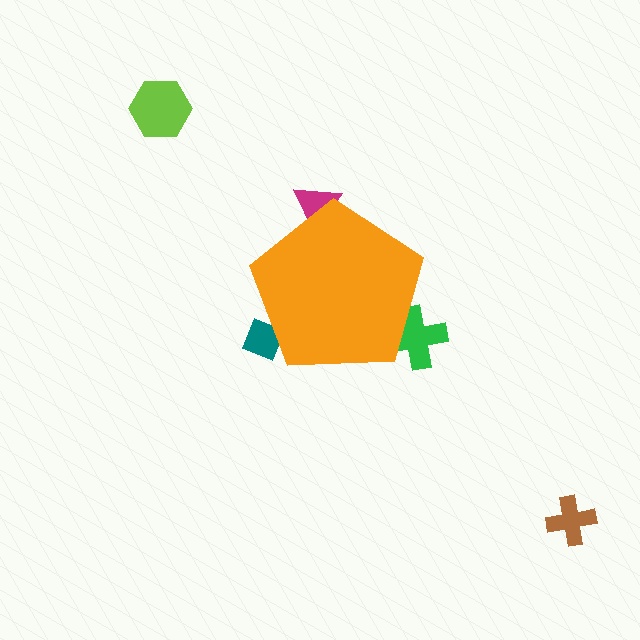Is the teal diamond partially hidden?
Yes, the teal diamond is partially hidden behind the orange pentagon.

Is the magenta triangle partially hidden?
Yes, the magenta triangle is partially hidden behind the orange pentagon.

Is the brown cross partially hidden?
No, the brown cross is fully visible.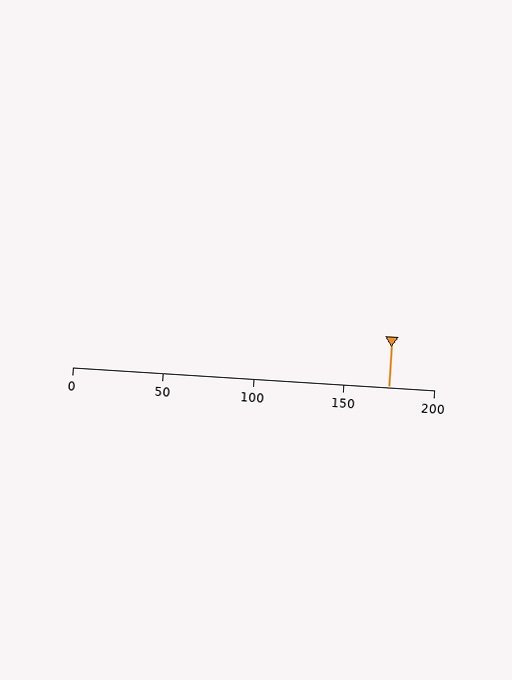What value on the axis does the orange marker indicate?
The marker indicates approximately 175.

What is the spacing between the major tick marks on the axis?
The major ticks are spaced 50 apart.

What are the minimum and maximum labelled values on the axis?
The axis runs from 0 to 200.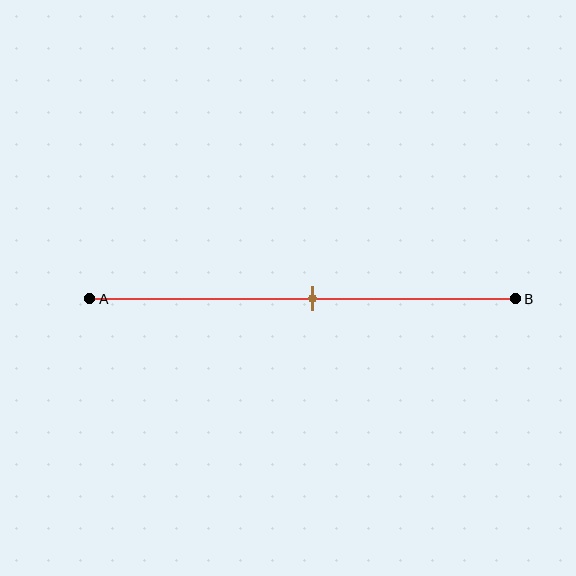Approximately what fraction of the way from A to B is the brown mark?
The brown mark is approximately 50% of the way from A to B.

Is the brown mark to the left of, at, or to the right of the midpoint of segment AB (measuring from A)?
The brown mark is approximately at the midpoint of segment AB.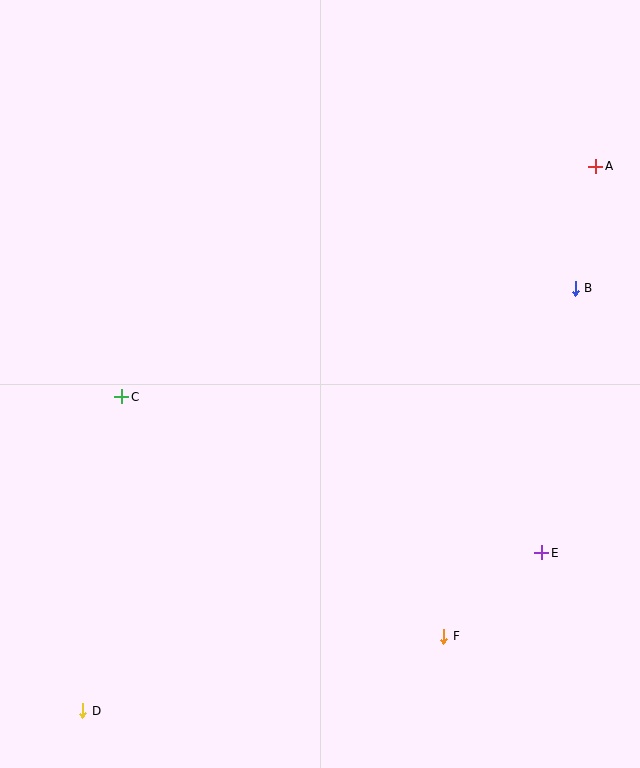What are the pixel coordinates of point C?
Point C is at (122, 397).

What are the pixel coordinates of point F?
Point F is at (444, 636).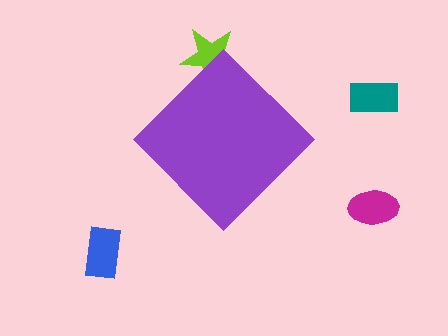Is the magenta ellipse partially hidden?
No, the magenta ellipse is fully visible.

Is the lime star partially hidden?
Yes, the lime star is partially hidden behind the purple diamond.